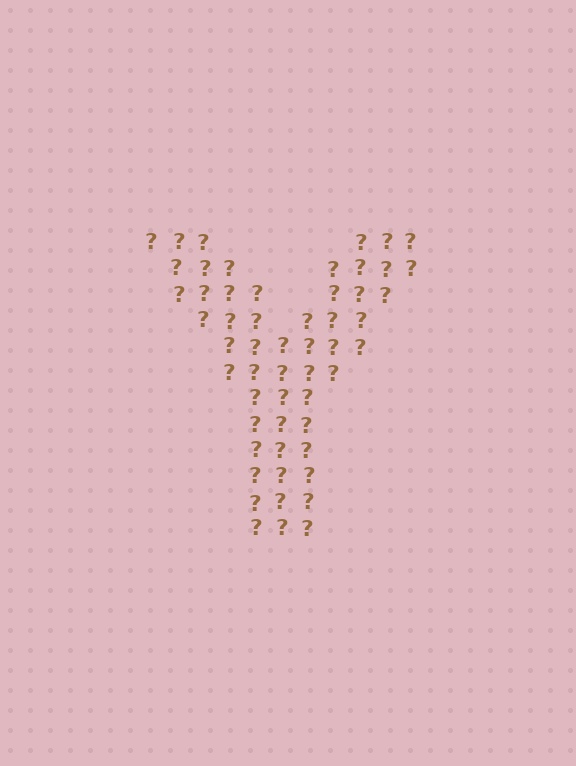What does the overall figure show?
The overall figure shows the letter Y.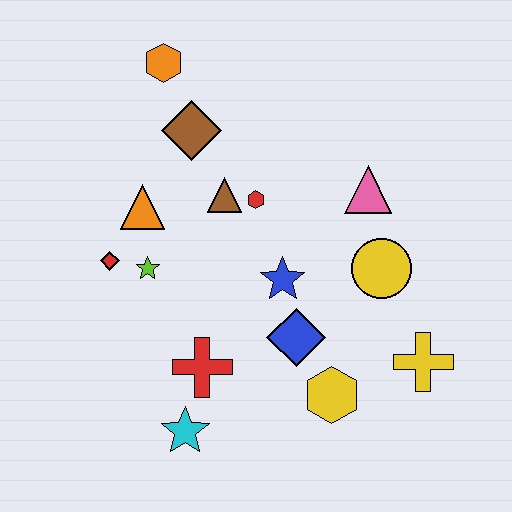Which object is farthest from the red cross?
The orange hexagon is farthest from the red cross.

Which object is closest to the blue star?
The blue diamond is closest to the blue star.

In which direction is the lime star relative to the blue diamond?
The lime star is to the left of the blue diamond.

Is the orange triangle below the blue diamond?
No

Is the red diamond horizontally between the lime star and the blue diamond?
No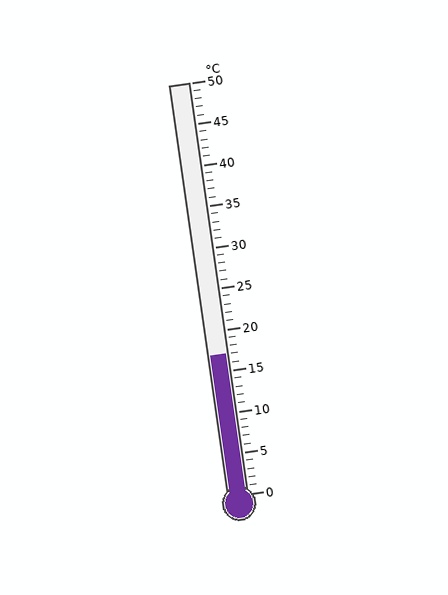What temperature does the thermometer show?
The thermometer shows approximately 17°C.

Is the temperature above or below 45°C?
The temperature is below 45°C.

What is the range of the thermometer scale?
The thermometer scale ranges from 0°C to 50°C.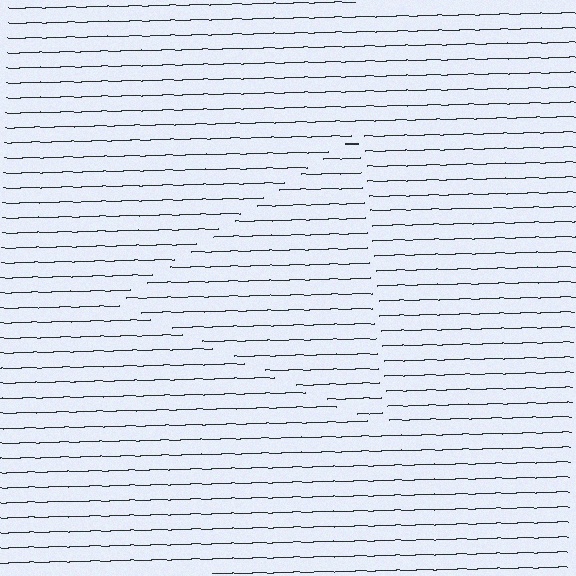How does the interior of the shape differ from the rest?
The interior of the shape contains the same grating, shifted by half a period — the contour is defined by the phase discontinuity where line-ends from the inner and outer gratings abut.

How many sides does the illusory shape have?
3 sides — the line-ends trace a triangle.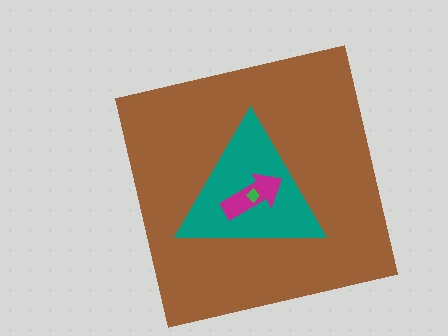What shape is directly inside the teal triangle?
The magenta arrow.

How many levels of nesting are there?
4.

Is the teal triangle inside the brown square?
Yes.